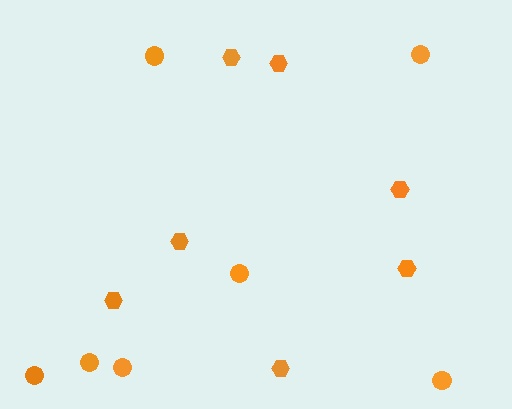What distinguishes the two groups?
There are 2 groups: one group of circles (7) and one group of hexagons (7).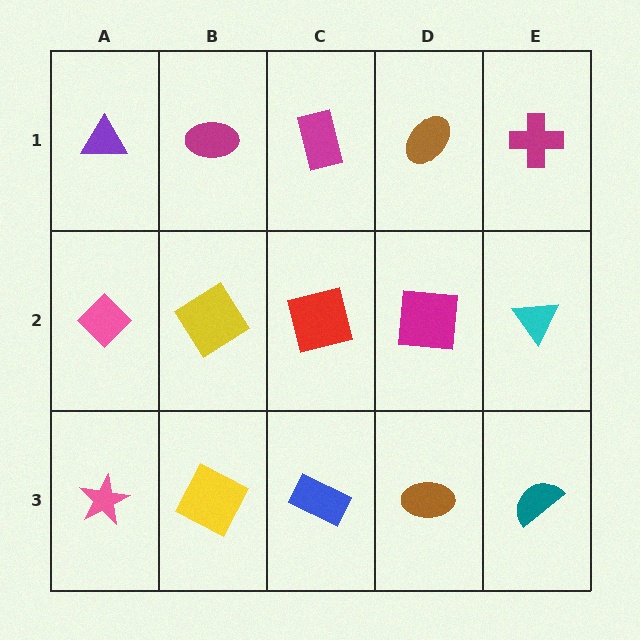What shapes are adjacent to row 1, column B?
A yellow diamond (row 2, column B), a purple triangle (row 1, column A), a magenta rectangle (row 1, column C).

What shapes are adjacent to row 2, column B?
A magenta ellipse (row 1, column B), a yellow square (row 3, column B), a pink diamond (row 2, column A), a red square (row 2, column C).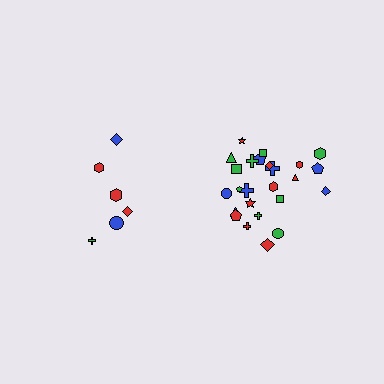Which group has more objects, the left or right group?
The right group.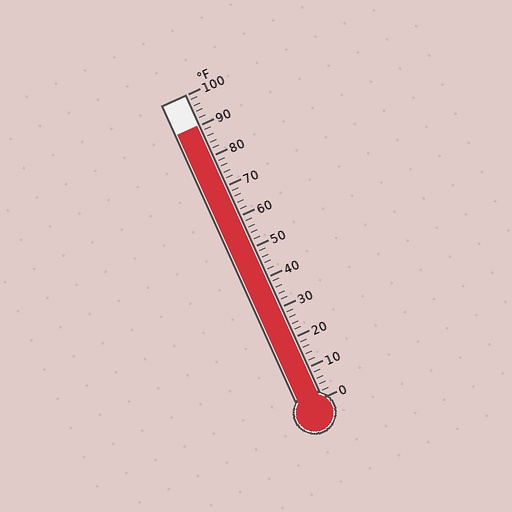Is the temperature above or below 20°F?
The temperature is above 20°F.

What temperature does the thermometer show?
The thermometer shows approximately 90°F.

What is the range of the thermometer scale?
The thermometer scale ranges from 0°F to 100°F.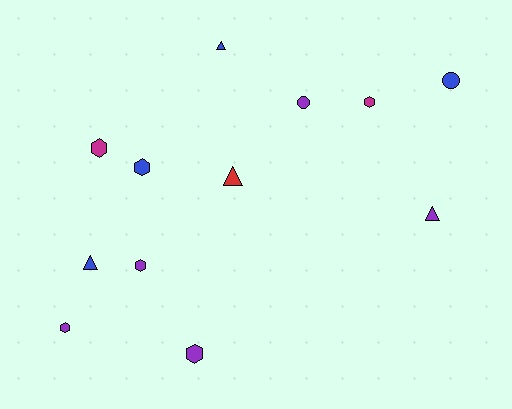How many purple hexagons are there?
There are 3 purple hexagons.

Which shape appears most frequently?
Hexagon, with 6 objects.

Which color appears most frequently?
Purple, with 5 objects.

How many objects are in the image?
There are 12 objects.